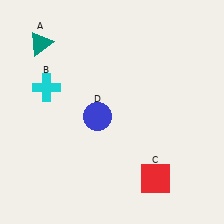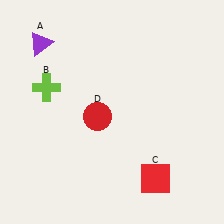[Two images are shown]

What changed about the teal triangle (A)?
In Image 1, A is teal. In Image 2, it changed to purple.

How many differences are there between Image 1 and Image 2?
There are 3 differences between the two images.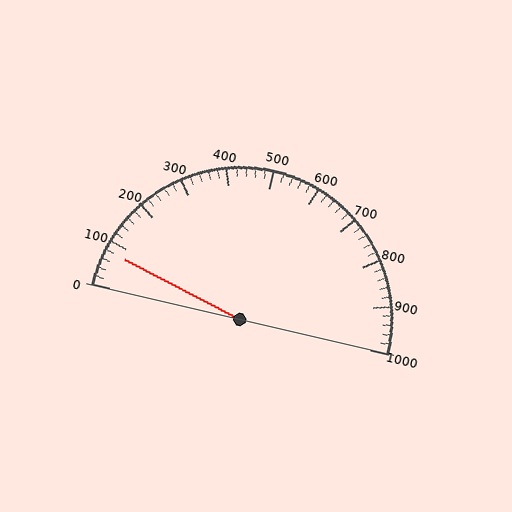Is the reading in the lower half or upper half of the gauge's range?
The reading is in the lower half of the range (0 to 1000).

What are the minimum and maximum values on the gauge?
The gauge ranges from 0 to 1000.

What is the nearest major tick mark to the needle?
The nearest major tick mark is 100.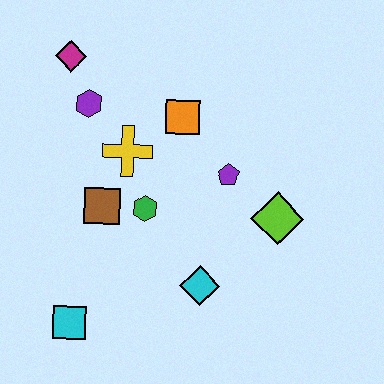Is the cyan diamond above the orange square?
No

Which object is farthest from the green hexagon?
The magenta diamond is farthest from the green hexagon.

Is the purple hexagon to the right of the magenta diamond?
Yes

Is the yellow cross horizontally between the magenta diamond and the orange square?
Yes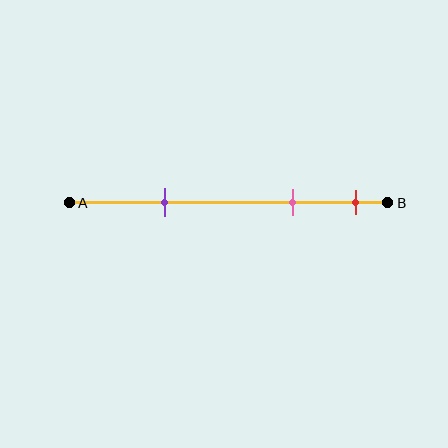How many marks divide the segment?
There are 3 marks dividing the segment.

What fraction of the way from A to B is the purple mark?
The purple mark is approximately 30% (0.3) of the way from A to B.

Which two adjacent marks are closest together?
The pink and red marks are the closest adjacent pair.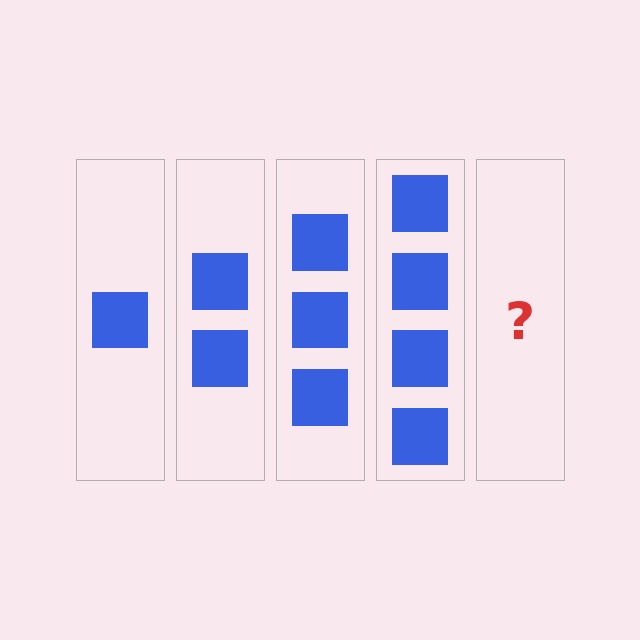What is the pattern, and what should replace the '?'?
The pattern is that each step adds one more square. The '?' should be 5 squares.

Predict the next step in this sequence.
The next step is 5 squares.